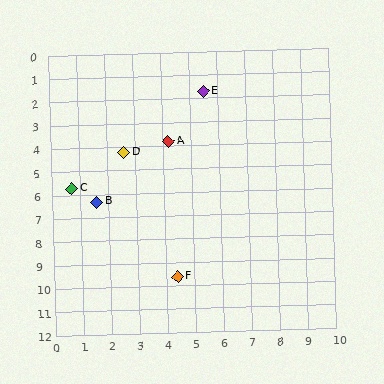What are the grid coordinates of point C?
Point C is at approximately (0.7, 5.7).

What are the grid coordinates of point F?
Point F is at approximately (4.4, 9.6).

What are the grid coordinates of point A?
Point A is at approximately (4.2, 3.8).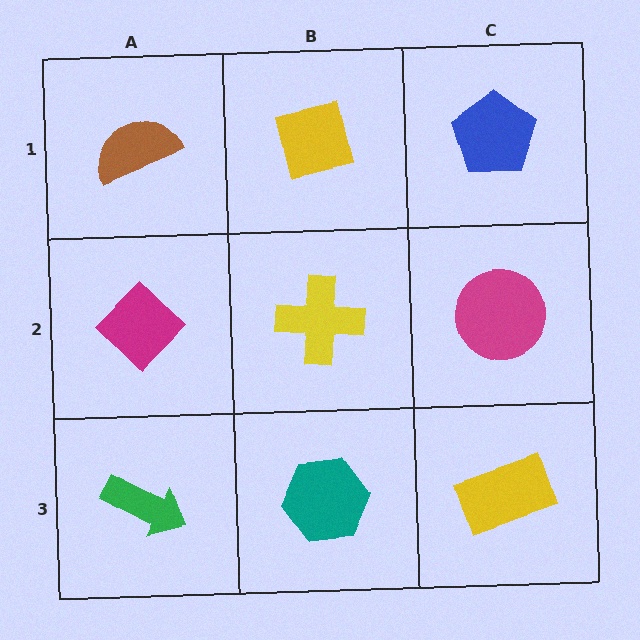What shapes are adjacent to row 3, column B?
A yellow cross (row 2, column B), a green arrow (row 3, column A), a yellow rectangle (row 3, column C).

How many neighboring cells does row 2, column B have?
4.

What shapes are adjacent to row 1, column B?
A yellow cross (row 2, column B), a brown semicircle (row 1, column A), a blue pentagon (row 1, column C).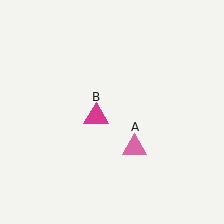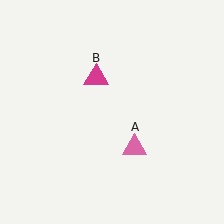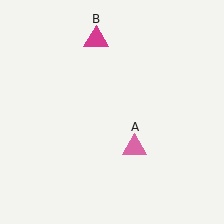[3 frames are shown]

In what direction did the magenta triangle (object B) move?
The magenta triangle (object B) moved up.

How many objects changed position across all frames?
1 object changed position: magenta triangle (object B).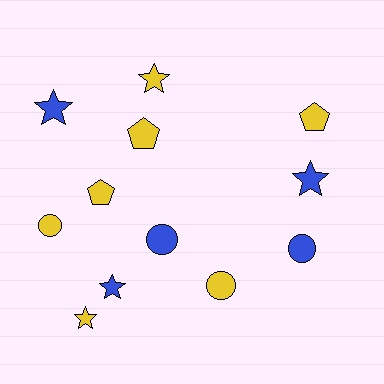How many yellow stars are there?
There are 2 yellow stars.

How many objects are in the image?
There are 12 objects.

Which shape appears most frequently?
Star, with 5 objects.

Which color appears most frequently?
Yellow, with 7 objects.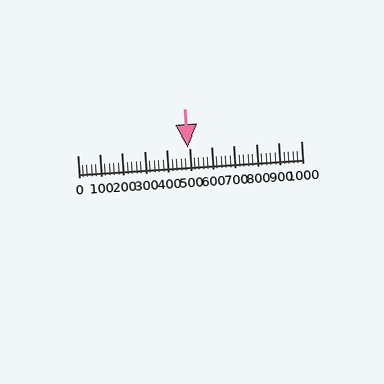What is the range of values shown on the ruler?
The ruler shows values from 0 to 1000.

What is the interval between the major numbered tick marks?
The major tick marks are spaced 100 units apart.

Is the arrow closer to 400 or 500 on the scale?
The arrow is closer to 500.